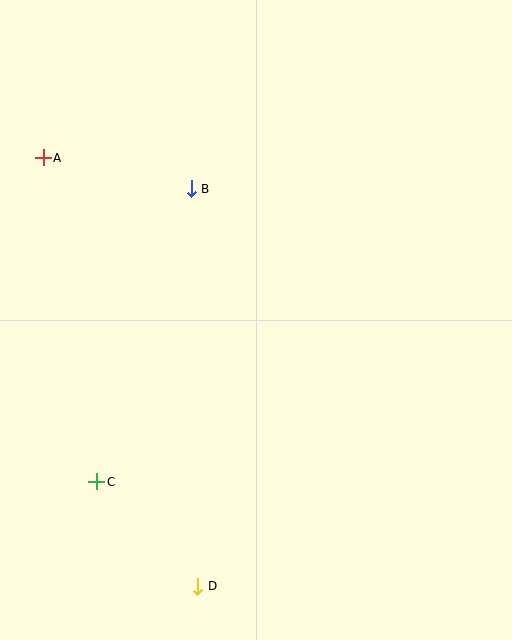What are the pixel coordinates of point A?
Point A is at (43, 158).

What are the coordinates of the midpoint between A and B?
The midpoint between A and B is at (117, 173).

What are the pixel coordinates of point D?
Point D is at (198, 586).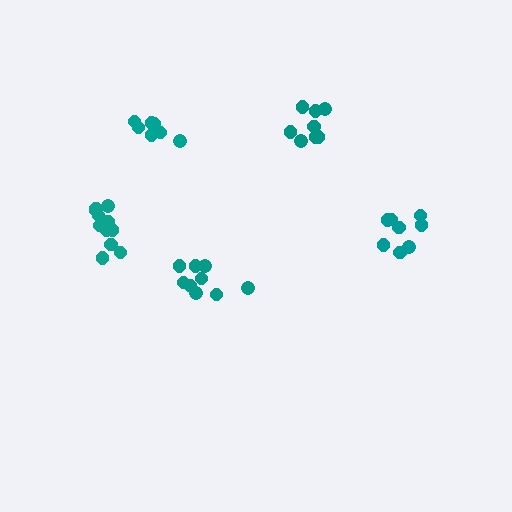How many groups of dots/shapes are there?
There are 5 groups.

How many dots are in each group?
Group 1: 8 dots, Group 2: 7 dots, Group 3: 11 dots, Group 4: 9 dots, Group 5: 8 dots (43 total).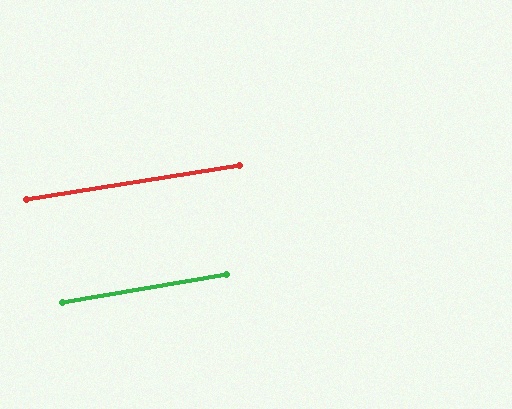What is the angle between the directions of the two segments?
Approximately 1 degree.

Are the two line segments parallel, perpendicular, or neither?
Parallel — their directions differ by only 0.7°.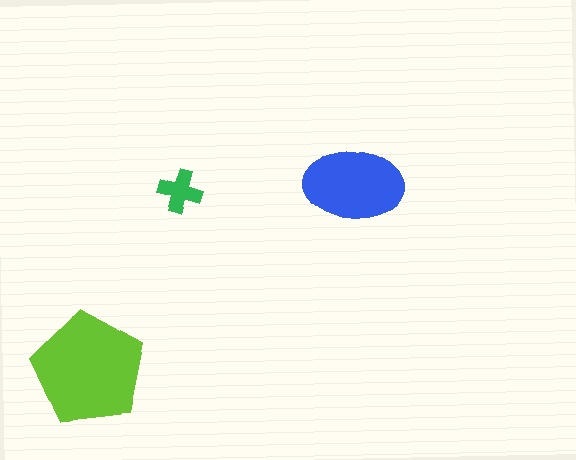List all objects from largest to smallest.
The lime pentagon, the blue ellipse, the green cross.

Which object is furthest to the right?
The blue ellipse is rightmost.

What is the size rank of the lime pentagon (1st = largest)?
1st.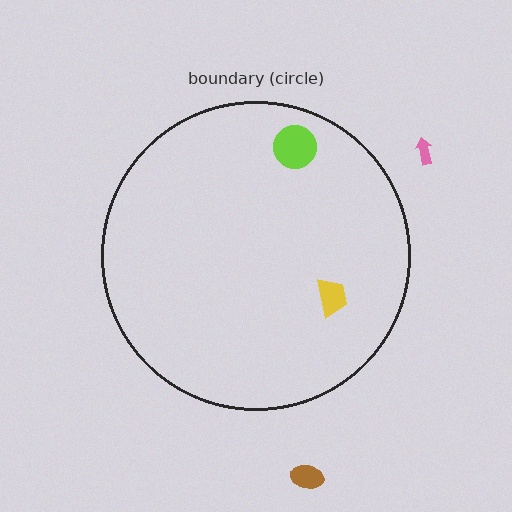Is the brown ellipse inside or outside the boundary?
Outside.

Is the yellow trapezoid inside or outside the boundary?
Inside.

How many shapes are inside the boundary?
2 inside, 2 outside.